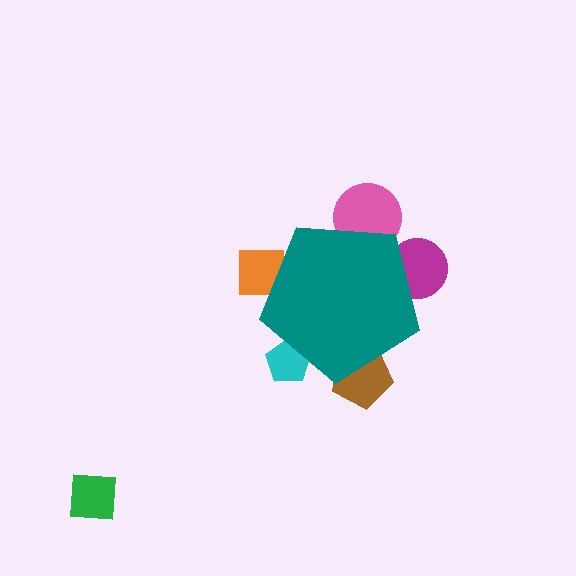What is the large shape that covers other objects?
A teal pentagon.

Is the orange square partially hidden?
Yes, the orange square is partially hidden behind the teal pentagon.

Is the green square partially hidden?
No, the green square is fully visible.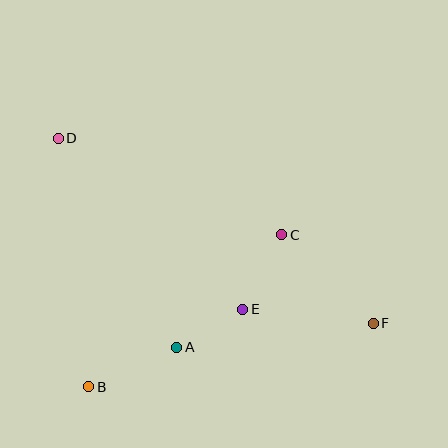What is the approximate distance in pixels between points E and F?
The distance between E and F is approximately 131 pixels.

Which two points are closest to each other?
Points A and E are closest to each other.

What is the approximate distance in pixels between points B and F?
The distance between B and F is approximately 292 pixels.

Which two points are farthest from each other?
Points D and F are farthest from each other.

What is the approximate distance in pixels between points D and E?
The distance between D and E is approximately 251 pixels.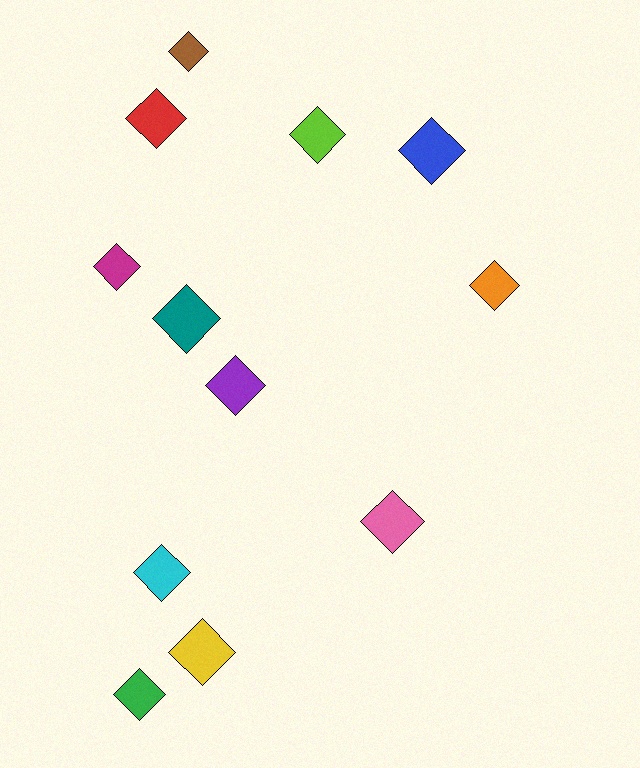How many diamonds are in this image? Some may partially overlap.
There are 12 diamonds.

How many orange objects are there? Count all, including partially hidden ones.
There is 1 orange object.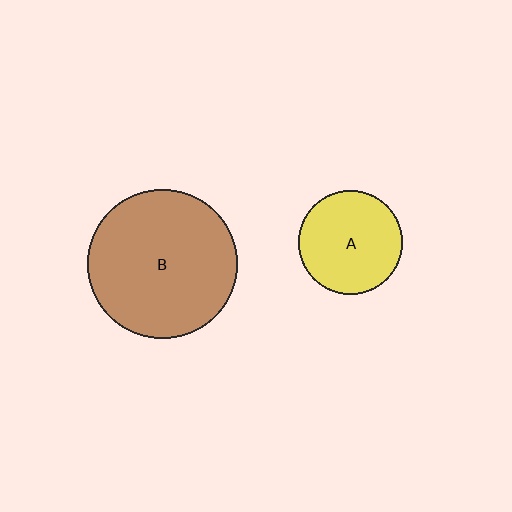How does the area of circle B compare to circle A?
Approximately 2.1 times.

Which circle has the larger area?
Circle B (brown).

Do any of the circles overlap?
No, none of the circles overlap.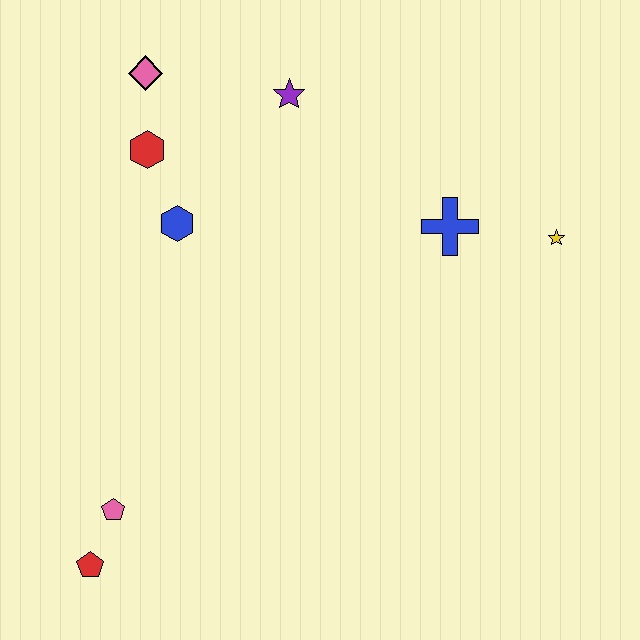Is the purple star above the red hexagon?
Yes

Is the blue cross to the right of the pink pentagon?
Yes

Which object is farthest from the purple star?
The red pentagon is farthest from the purple star.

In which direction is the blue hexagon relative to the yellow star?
The blue hexagon is to the left of the yellow star.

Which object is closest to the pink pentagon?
The red pentagon is closest to the pink pentagon.